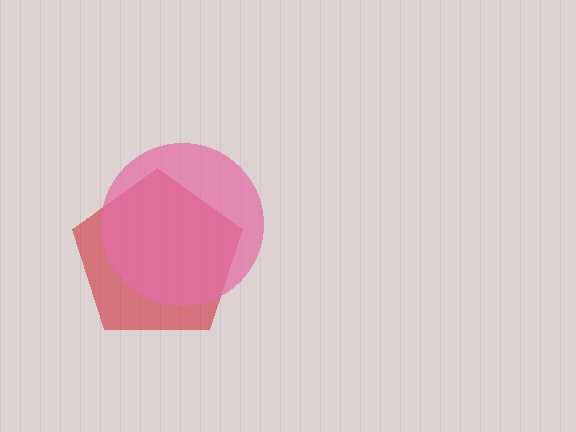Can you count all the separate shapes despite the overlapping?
Yes, there are 2 separate shapes.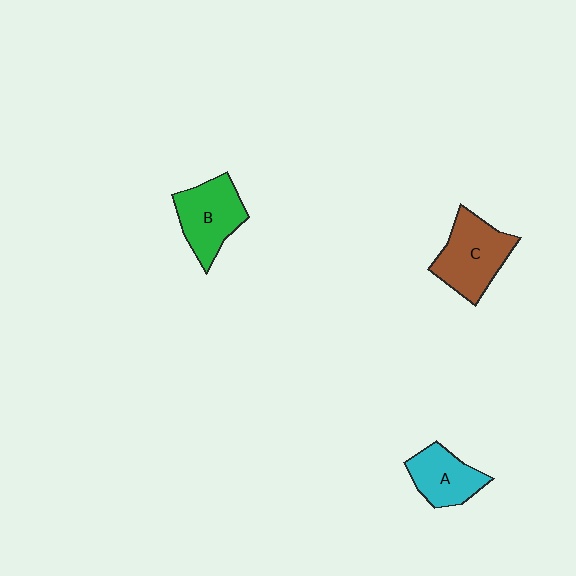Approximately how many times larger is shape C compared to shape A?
Approximately 1.3 times.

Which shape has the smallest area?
Shape A (cyan).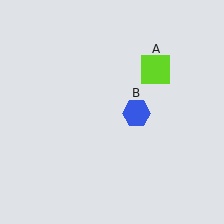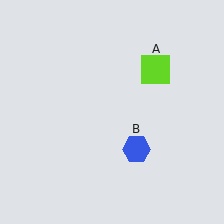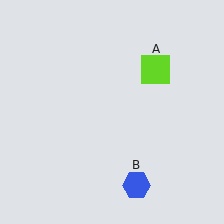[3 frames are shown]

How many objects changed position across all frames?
1 object changed position: blue hexagon (object B).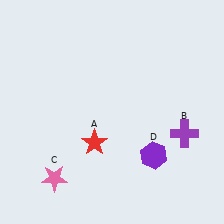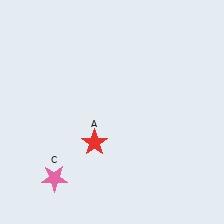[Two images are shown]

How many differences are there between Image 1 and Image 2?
There are 2 differences between the two images.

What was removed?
The purple cross (B), the purple hexagon (D) were removed in Image 2.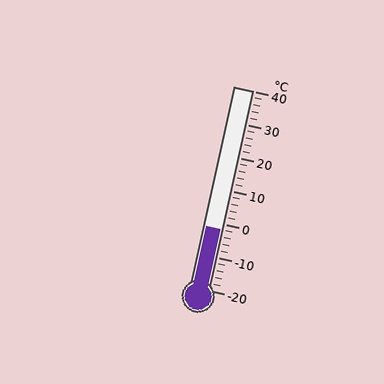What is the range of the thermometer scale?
The thermometer scale ranges from -20°C to 40°C.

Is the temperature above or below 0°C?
The temperature is below 0°C.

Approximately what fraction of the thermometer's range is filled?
The thermometer is filled to approximately 30% of its range.